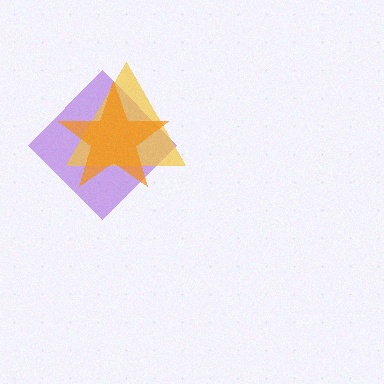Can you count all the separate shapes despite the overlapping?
Yes, there are 3 separate shapes.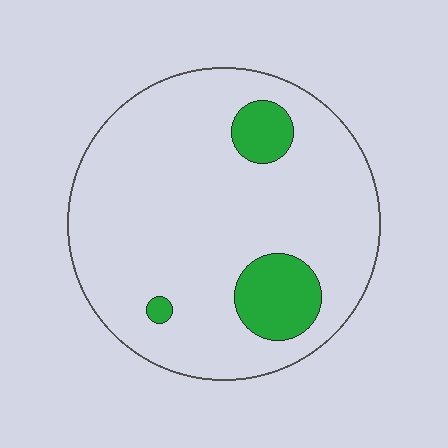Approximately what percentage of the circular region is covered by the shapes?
Approximately 15%.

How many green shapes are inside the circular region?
3.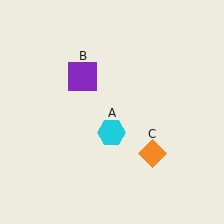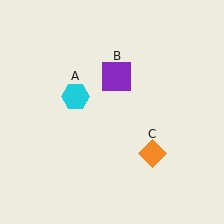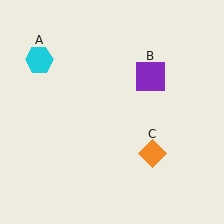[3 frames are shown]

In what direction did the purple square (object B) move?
The purple square (object B) moved right.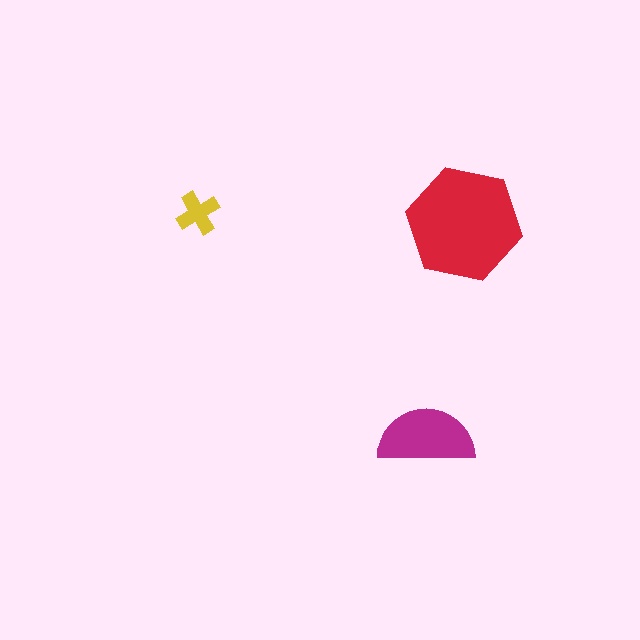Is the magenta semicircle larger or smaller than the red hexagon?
Smaller.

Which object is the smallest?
The yellow cross.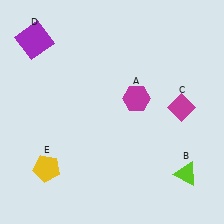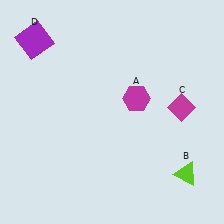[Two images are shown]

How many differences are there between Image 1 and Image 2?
There is 1 difference between the two images.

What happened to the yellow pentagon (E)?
The yellow pentagon (E) was removed in Image 2. It was in the bottom-left area of Image 1.